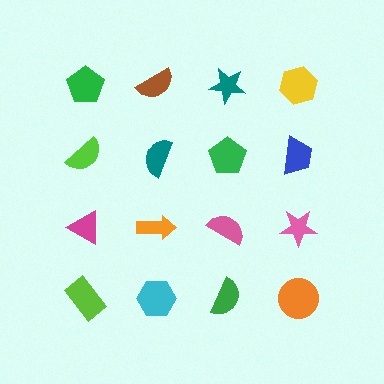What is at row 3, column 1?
A magenta triangle.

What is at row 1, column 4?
A yellow hexagon.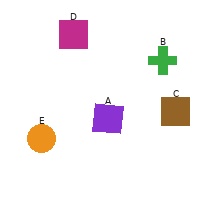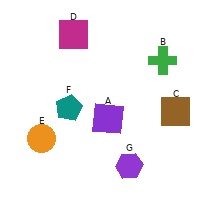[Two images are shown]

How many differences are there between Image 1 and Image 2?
There are 2 differences between the two images.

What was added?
A teal pentagon (F), a purple hexagon (G) were added in Image 2.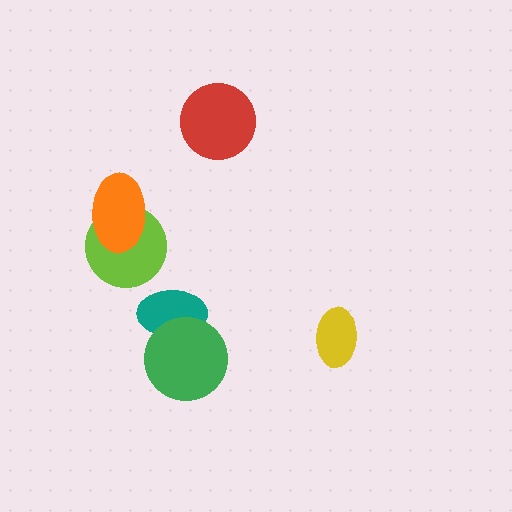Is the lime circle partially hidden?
Yes, it is partially covered by another shape.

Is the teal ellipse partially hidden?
Yes, it is partially covered by another shape.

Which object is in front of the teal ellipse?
The green circle is in front of the teal ellipse.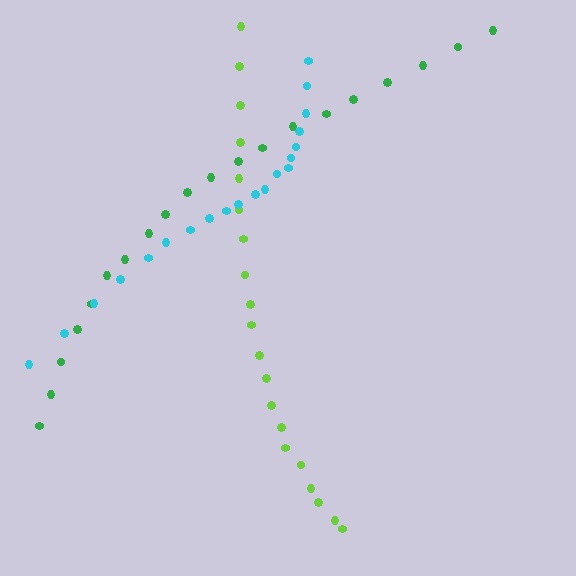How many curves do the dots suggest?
There are 3 distinct paths.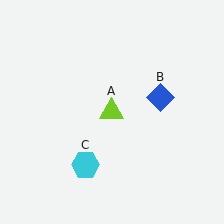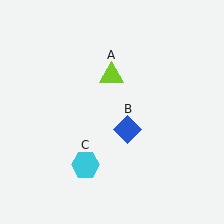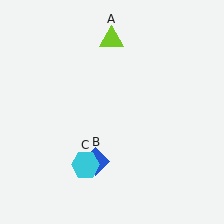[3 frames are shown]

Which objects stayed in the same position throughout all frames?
Cyan hexagon (object C) remained stationary.